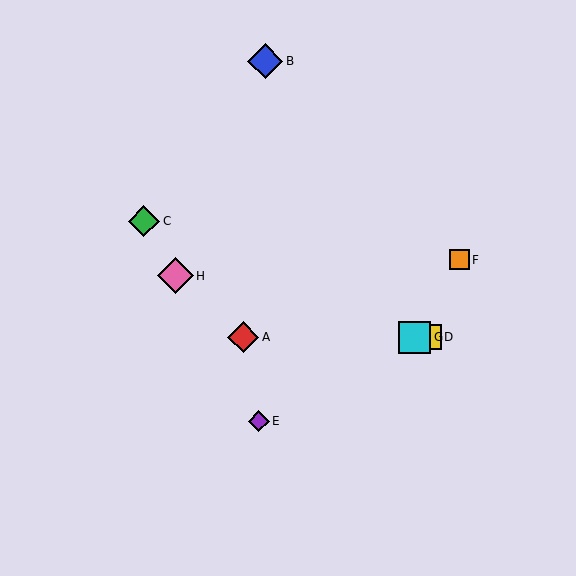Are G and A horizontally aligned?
Yes, both are at y≈337.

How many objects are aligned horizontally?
3 objects (A, D, G) are aligned horizontally.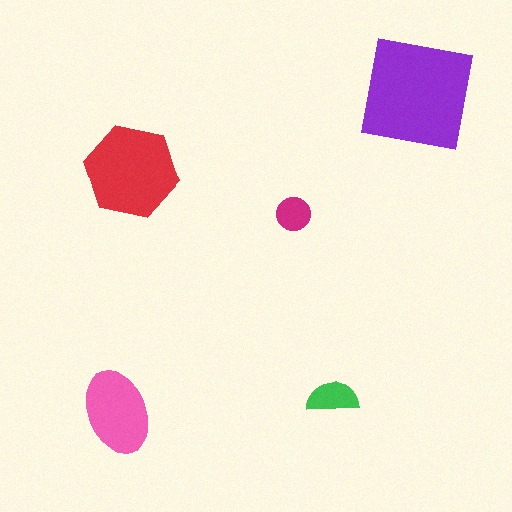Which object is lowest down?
The pink ellipse is bottommost.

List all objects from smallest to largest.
The magenta circle, the green semicircle, the pink ellipse, the red hexagon, the purple square.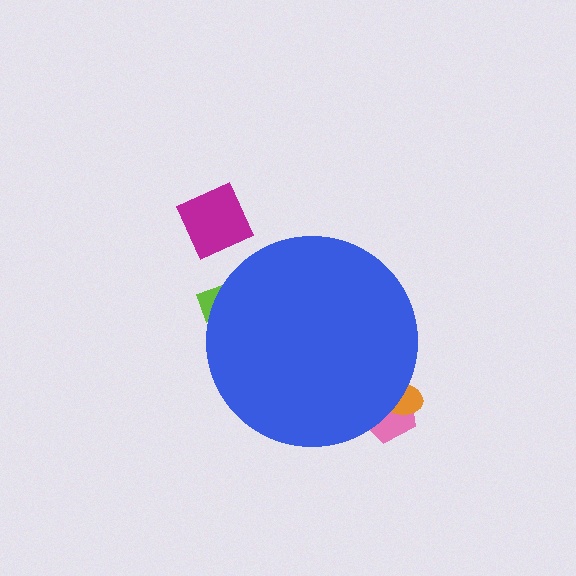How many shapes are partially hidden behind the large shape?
3 shapes are partially hidden.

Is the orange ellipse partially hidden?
Yes, the orange ellipse is partially hidden behind the blue circle.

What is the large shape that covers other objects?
A blue circle.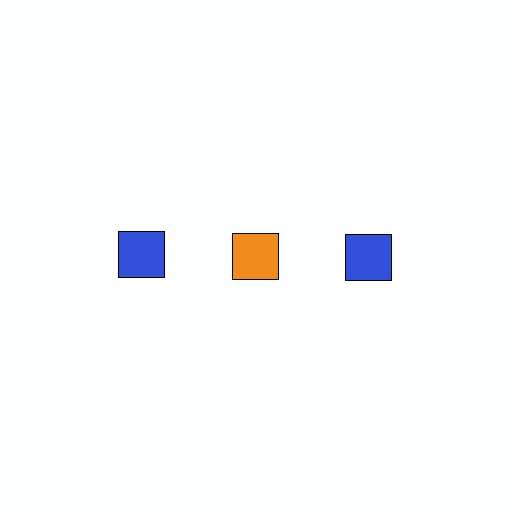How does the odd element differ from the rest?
It has a different color: orange instead of blue.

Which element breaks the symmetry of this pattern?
The orange square in the top row, second from left column breaks the symmetry. All other shapes are blue squares.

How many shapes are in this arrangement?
There are 3 shapes arranged in a grid pattern.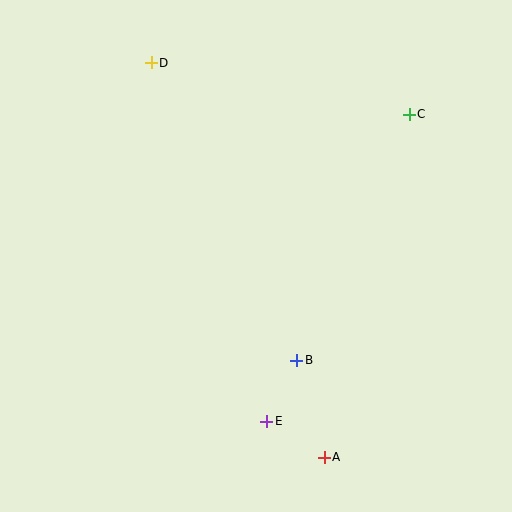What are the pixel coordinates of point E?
Point E is at (266, 421).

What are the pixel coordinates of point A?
Point A is at (324, 457).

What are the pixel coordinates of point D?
Point D is at (151, 63).